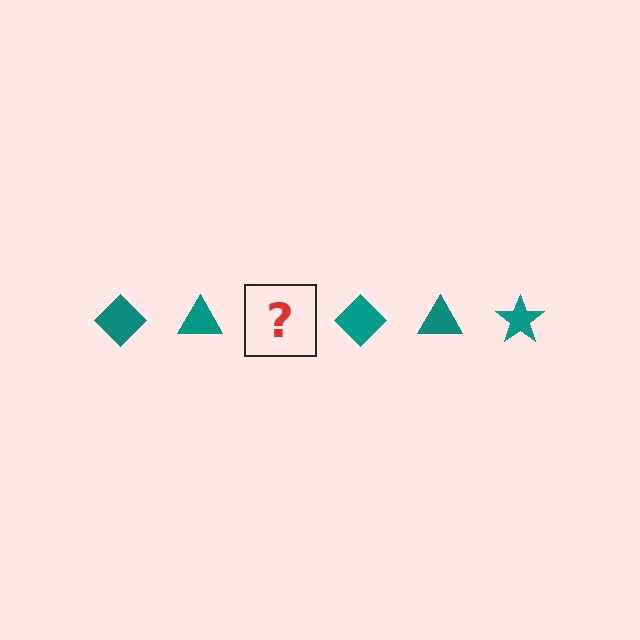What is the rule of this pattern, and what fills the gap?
The rule is that the pattern cycles through diamond, triangle, star shapes in teal. The gap should be filled with a teal star.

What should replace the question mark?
The question mark should be replaced with a teal star.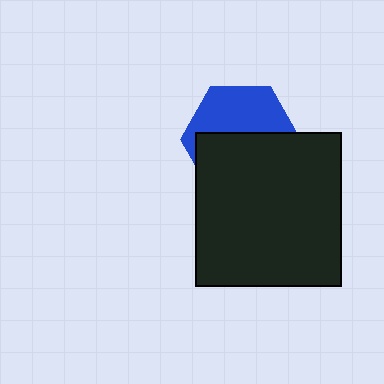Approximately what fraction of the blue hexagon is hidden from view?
Roughly 56% of the blue hexagon is hidden behind the black rectangle.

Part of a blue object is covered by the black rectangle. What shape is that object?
It is a hexagon.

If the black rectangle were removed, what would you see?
You would see the complete blue hexagon.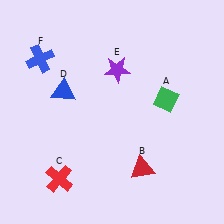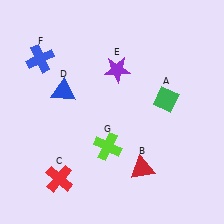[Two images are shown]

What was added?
A lime cross (G) was added in Image 2.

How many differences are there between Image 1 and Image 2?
There is 1 difference between the two images.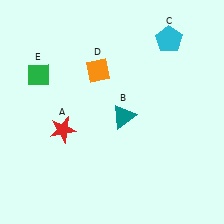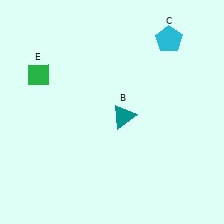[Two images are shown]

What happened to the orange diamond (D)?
The orange diamond (D) was removed in Image 2. It was in the top-left area of Image 1.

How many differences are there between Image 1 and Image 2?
There are 2 differences between the two images.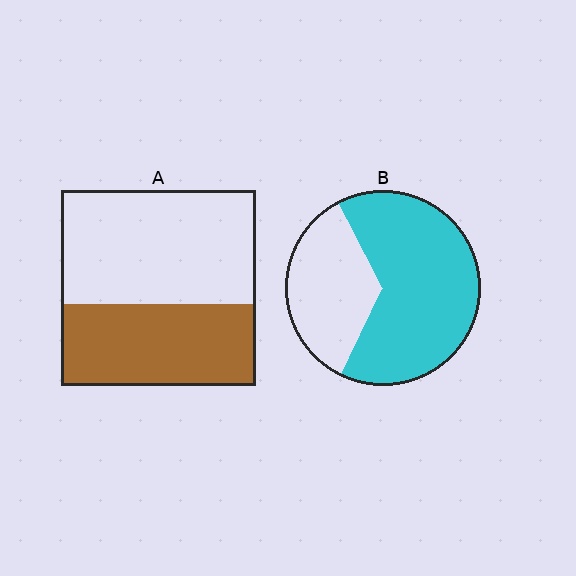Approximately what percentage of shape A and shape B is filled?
A is approximately 40% and B is approximately 65%.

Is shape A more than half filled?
No.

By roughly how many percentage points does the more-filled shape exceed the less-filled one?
By roughly 25 percentage points (B over A).